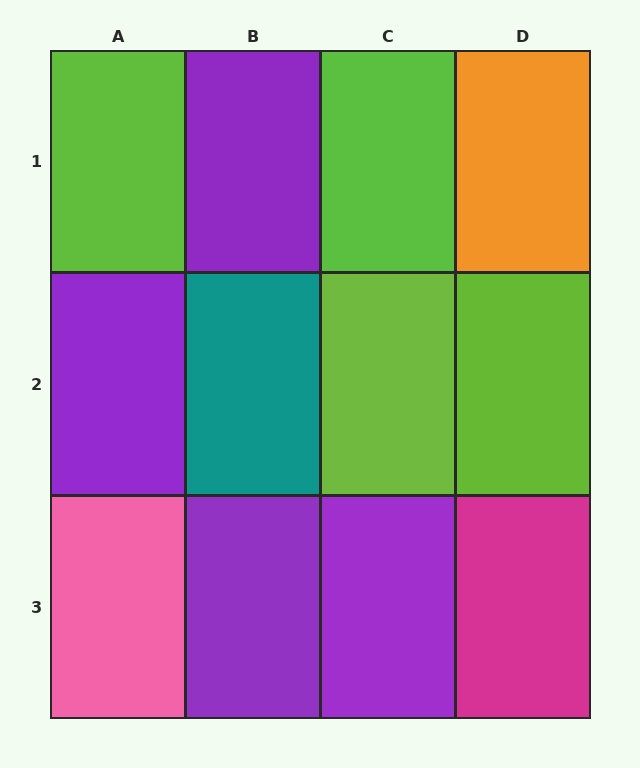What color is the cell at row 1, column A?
Lime.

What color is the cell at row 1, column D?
Orange.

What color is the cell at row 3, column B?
Purple.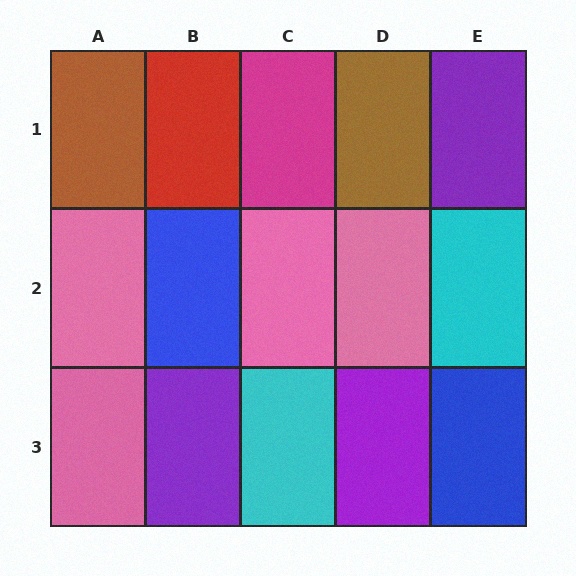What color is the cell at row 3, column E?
Blue.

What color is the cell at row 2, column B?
Blue.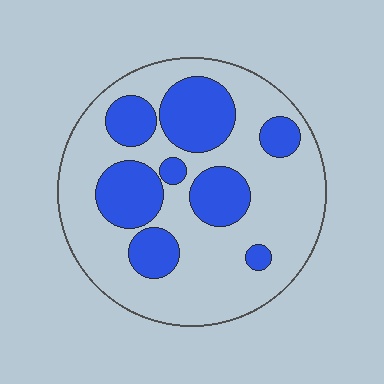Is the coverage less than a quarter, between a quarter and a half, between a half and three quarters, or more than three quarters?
Between a quarter and a half.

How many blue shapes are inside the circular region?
8.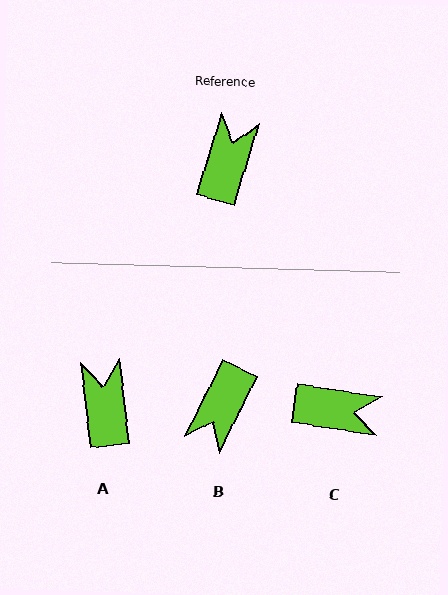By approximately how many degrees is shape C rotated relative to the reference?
Approximately 82 degrees clockwise.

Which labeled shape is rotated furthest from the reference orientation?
B, about 171 degrees away.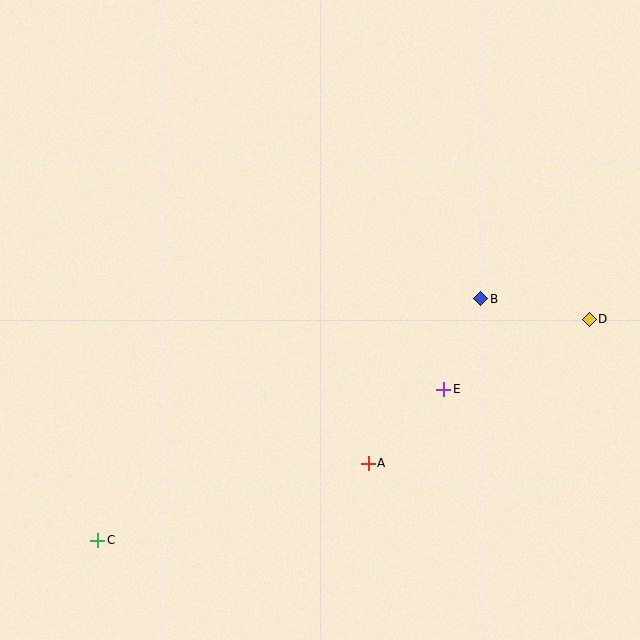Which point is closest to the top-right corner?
Point D is closest to the top-right corner.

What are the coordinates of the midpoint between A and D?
The midpoint between A and D is at (479, 391).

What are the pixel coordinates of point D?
Point D is at (589, 319).